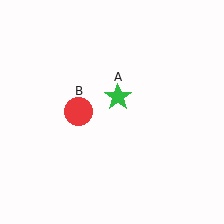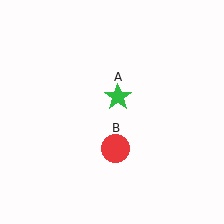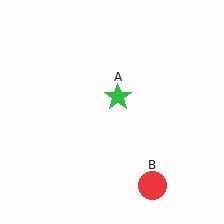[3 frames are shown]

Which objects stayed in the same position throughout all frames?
Green star (object A) remained stationary.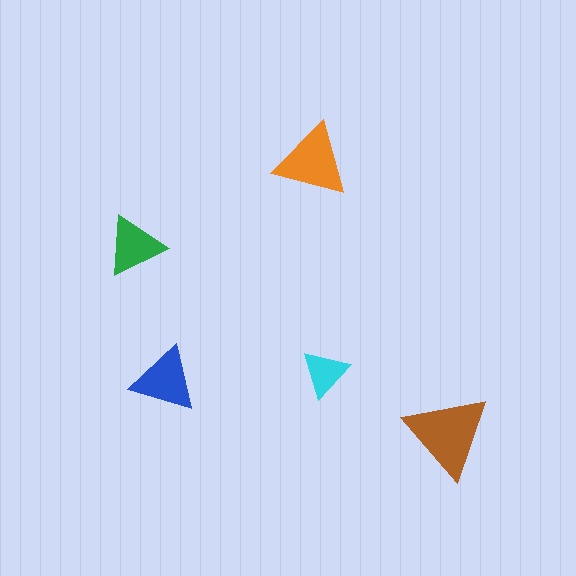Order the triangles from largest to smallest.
the brown one, the orange one, the blue one, the green one, the cyan one.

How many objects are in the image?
There are 5 objects in the image.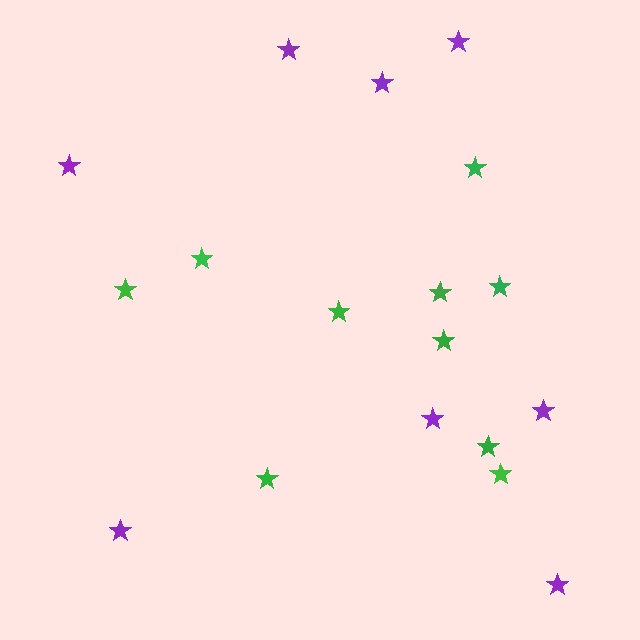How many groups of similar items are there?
There are 2 groups: one group of green stars (10) and one group of purple stars (8).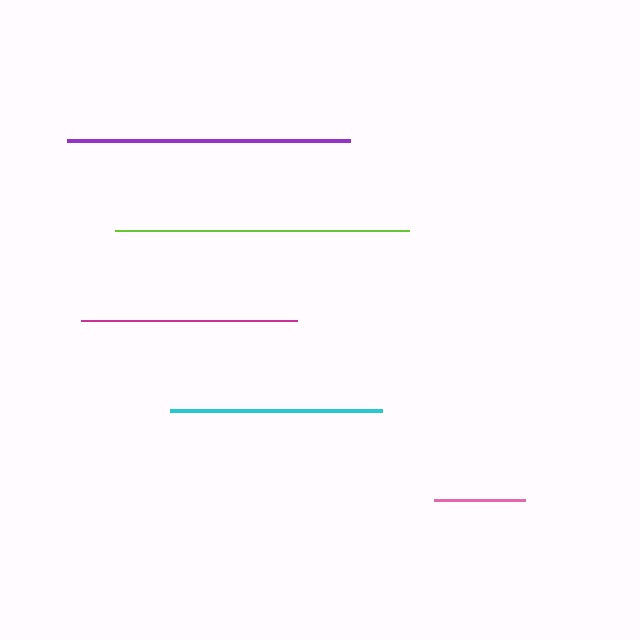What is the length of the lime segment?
The lime segment is approximately 294 pixels long.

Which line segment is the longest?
The lime line is the longest at approximately 294 pixels.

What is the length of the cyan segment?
The cyan segment is approximately 211 pixels long.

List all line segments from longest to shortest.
From longest to shortest: lime, purple, magenta, cyan, pink.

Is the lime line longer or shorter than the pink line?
The lime line is longer than the pink line.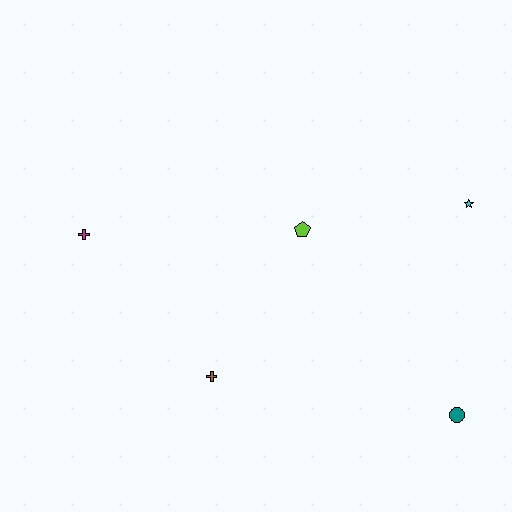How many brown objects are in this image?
There is 1 brown object.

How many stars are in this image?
There is 1 star.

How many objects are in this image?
There are 5 objects.